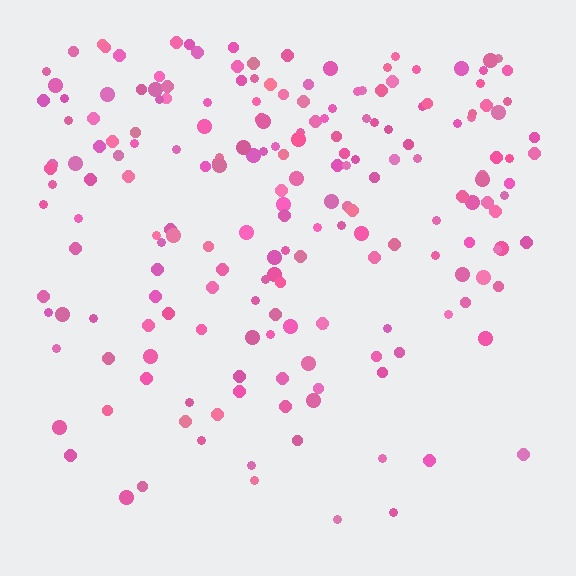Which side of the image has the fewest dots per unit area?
The bottom.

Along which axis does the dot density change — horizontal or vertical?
Vertical.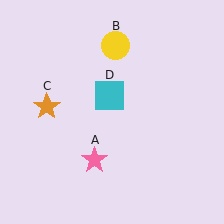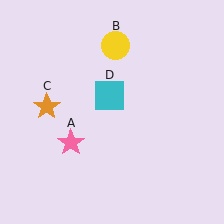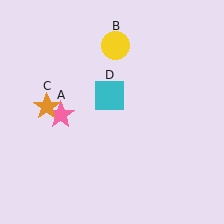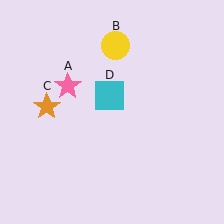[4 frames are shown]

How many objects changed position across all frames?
1 object changed position: pink star (object A).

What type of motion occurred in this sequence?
The pink star (object A) rotated clockwise around the center of the scene.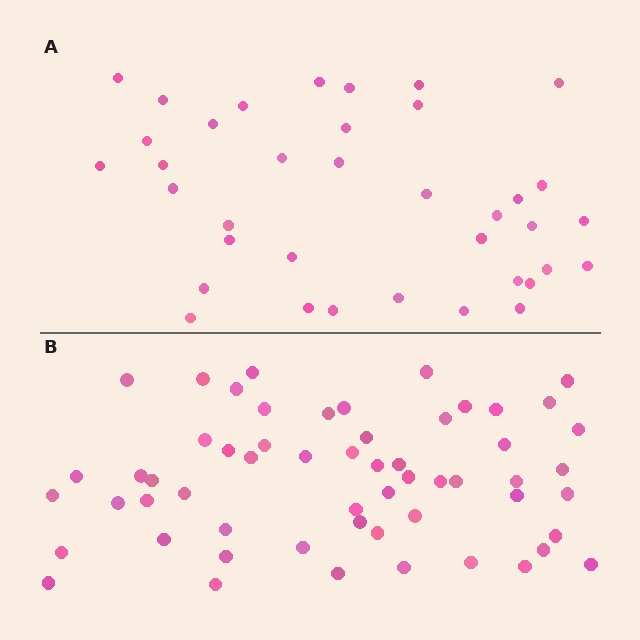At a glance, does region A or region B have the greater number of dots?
Region B (the bottom region) has more dots.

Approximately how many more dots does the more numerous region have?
Region B has approximately 20 more dots than region A.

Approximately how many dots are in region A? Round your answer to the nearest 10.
About 40 dots. (The exact count is 37, which rounds to 40.)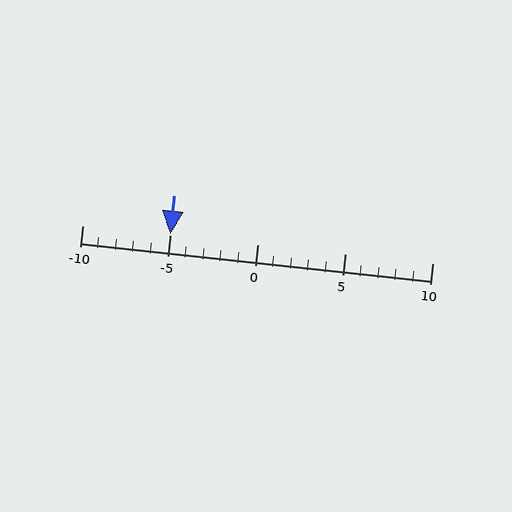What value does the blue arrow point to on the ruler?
The blue arrow points to approximately -5.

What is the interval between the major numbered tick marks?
The major tick marks are spaced 5 units apart.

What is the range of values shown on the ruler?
The ruler shows values from -10 to 10.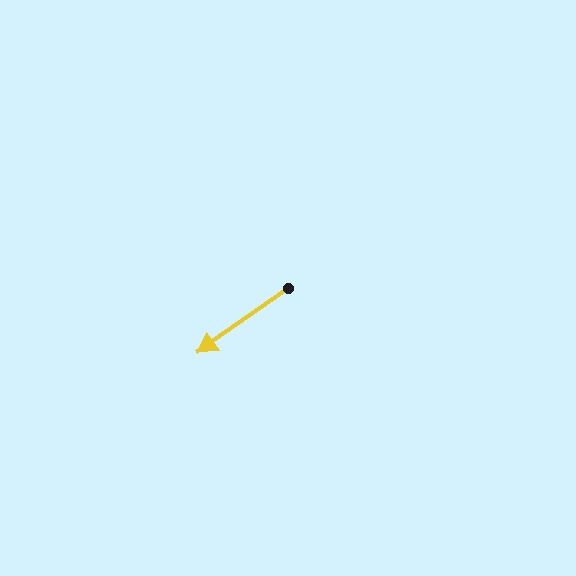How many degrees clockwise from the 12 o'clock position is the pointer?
Approximately 235 degrees.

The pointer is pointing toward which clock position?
Roughly 8 o'clock.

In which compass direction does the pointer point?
Southwest.